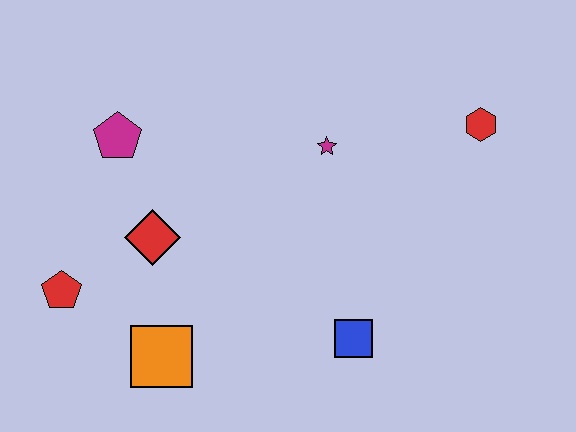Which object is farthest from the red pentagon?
The red hexagon is farthest from the red pentagon.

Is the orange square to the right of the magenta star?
No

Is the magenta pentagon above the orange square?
Yes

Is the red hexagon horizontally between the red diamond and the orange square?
No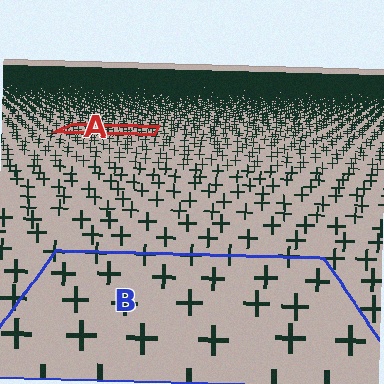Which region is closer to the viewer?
Region B is closer. The texture elements there are larger and more spread out.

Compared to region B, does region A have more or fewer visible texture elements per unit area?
Region A has more texture elements per unit area — they are packed more densely because it is farther away.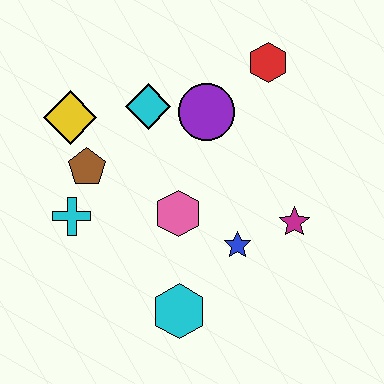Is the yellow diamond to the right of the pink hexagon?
No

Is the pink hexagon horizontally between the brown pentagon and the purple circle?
Yes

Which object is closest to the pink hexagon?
The blue star is closest to the pink hexagon.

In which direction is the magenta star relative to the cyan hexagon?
The magenta star is to the right of the cyan hexagon.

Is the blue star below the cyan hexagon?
No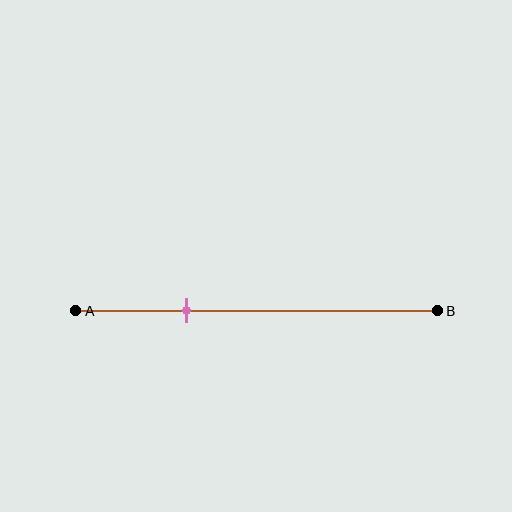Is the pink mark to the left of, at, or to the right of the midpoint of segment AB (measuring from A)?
The pink mark is to the left of the midpoint of segment AB.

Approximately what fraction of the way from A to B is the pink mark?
The pink mark is approximately 30% of the way from A to B.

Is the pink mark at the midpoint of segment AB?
No, the mark is at about 30% from A, not at the 50% midpoint.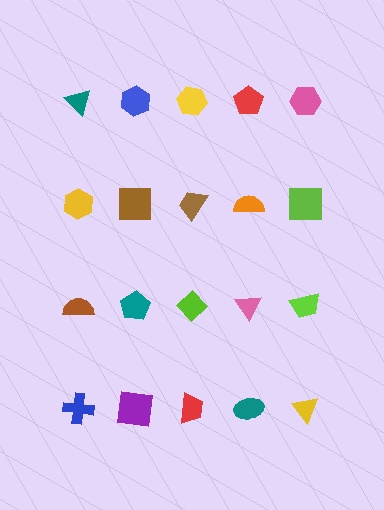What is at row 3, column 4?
A pink triangle.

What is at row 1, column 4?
A red pentagon.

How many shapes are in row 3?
5 shapes.